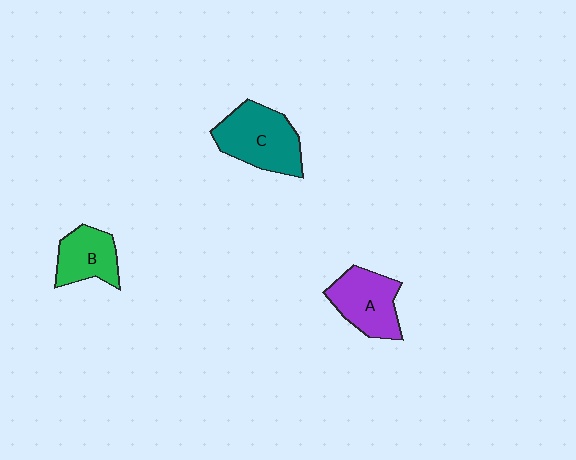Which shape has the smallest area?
Shape B (green).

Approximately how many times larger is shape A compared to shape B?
Approximately 1.2 times.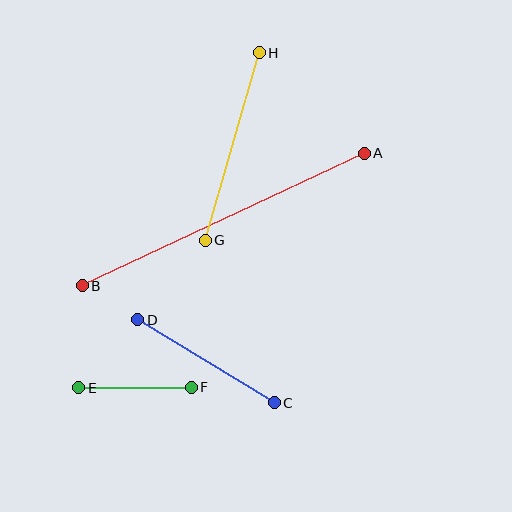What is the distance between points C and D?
The distance is approximately 160 pixels.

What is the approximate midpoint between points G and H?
The midpoint is at approximately (232, 147) pixels.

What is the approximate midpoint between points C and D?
The midpoint is at approximately (206, 361) pixels.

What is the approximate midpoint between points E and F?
The midpoint is at approximately (135, 388) pixels.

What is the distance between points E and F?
The distance is approximately 112 pixels.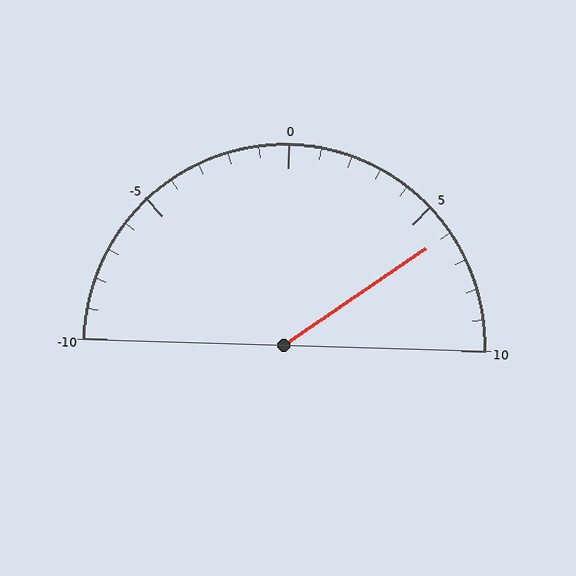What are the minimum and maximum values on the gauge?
The gauge ranges from -10 to 10.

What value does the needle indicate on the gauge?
The needle indicates approximately 6.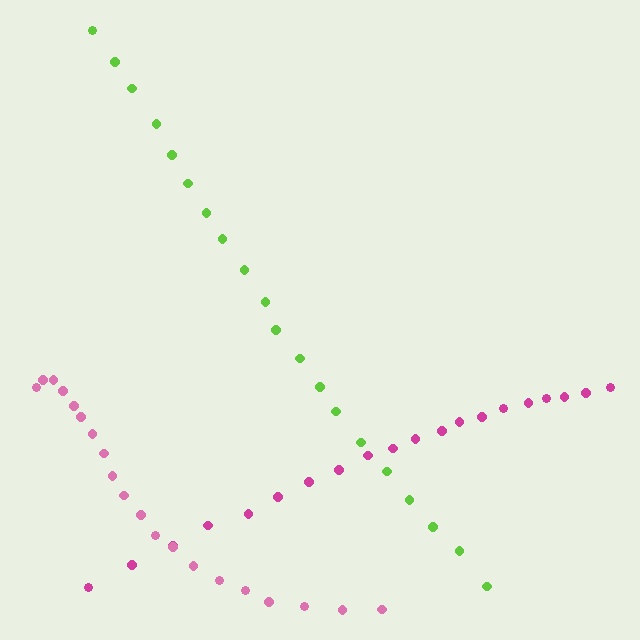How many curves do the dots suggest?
There are 3 distinct paths.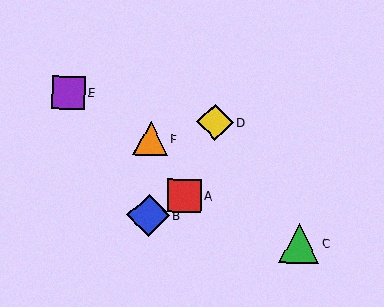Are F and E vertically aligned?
No, F is at x≈150 and E is at x≈69.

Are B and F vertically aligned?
Yes, both are at x≈148.